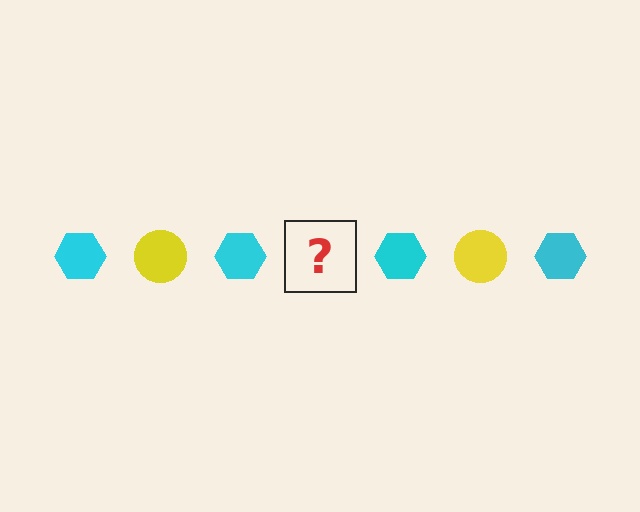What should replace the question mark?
The question mark should be replaced with a yellow circle.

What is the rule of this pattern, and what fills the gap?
The rule is that the pattern alternates between cyan hexagon and yellow circle. The gap should be filled with a yellow circle.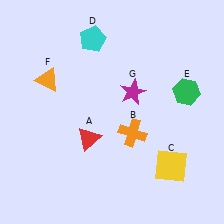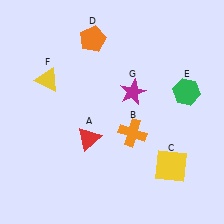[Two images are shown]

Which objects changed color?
D changed from cyan to orange. F changed from orange to yellow.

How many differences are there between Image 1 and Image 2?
There are 2 differences between the two images.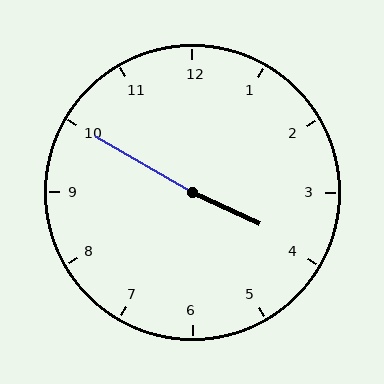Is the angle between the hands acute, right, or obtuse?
It is obtuse.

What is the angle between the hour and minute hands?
Approximately 175 degrees.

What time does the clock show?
3:50.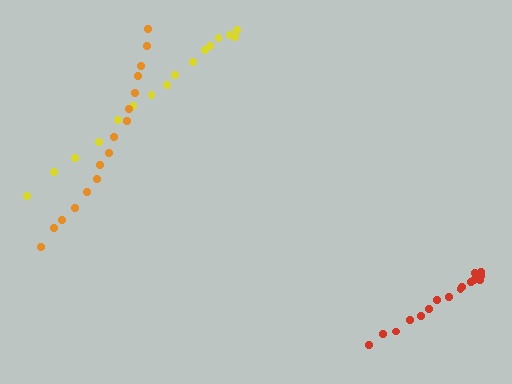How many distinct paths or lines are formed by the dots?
There are 3 distinct paths.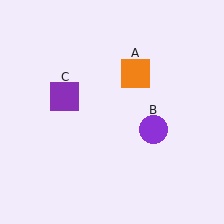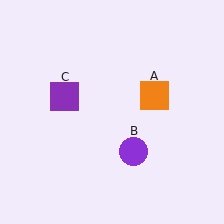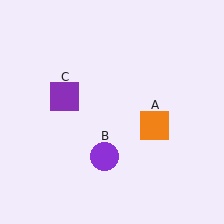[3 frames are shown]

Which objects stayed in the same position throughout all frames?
Purple square (object C) remained stationary.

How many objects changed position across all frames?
2 objects changed position: orange square (object A), purple circle (object B).